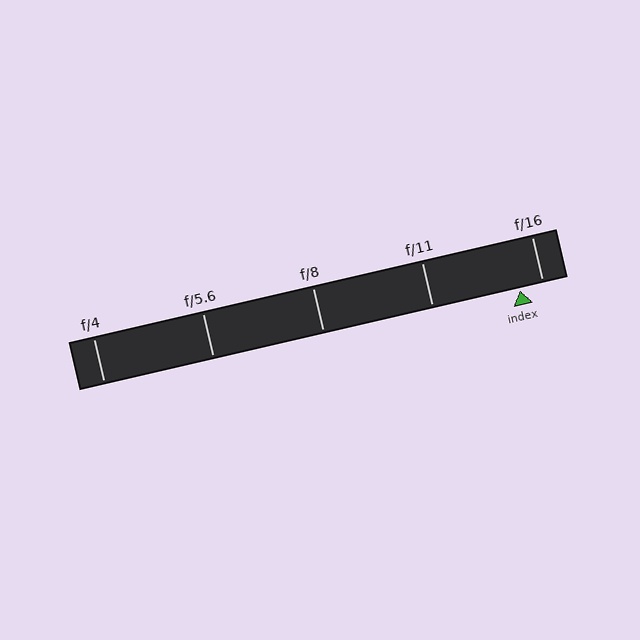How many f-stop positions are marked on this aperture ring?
There are 5 f-stop positions marked.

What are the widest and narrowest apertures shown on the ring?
The widest aperture shown is f/4 and the narrowest is f/16.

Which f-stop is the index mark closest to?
The index mark is closest to f/16.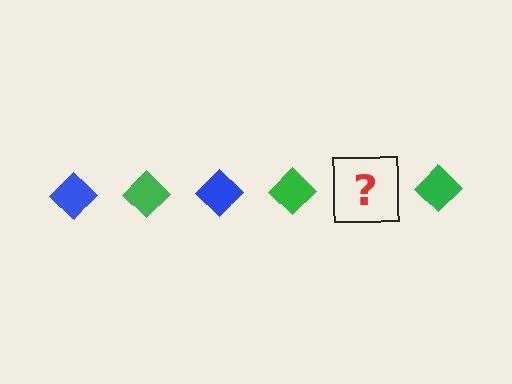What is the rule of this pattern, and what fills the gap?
The rule is that the pattern cycles through blue, green diamonds. The gap should be filled with a blue diamond.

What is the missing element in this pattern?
The missing element is a blue diamond.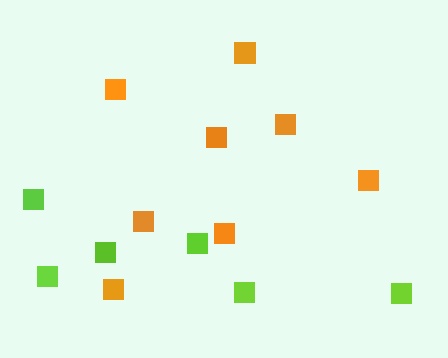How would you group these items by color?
There are 2 groups: one group of lime squares (6) and one group of orange squares (8).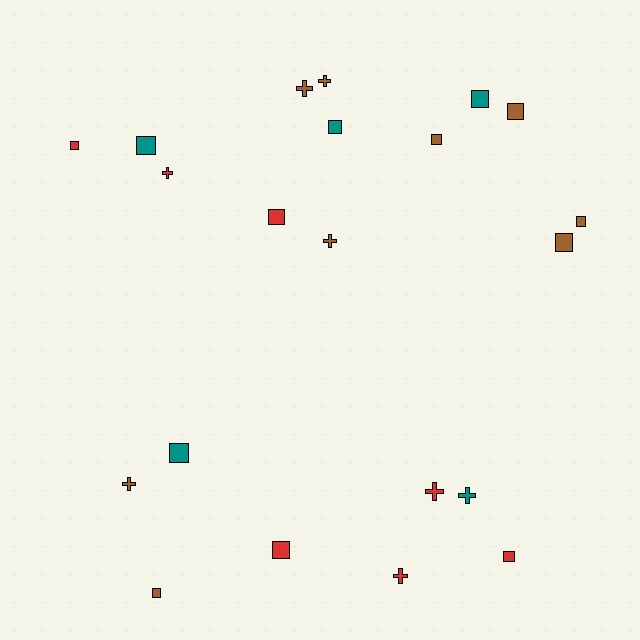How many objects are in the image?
There are 21 objects.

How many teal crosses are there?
There is 1 teal cross.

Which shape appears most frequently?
Square, with 13 objects.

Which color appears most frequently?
Brown, with 9 objects.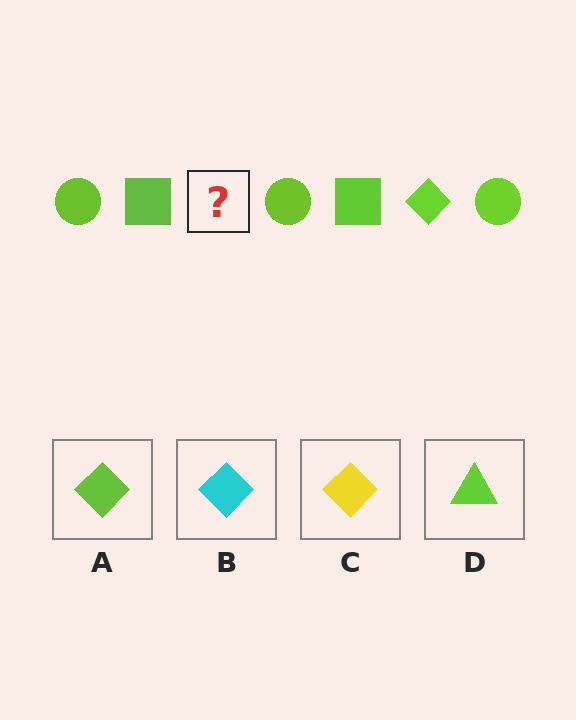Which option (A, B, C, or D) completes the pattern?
A.